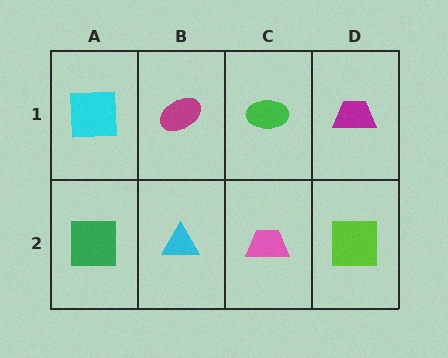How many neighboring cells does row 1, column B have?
3.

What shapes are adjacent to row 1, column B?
A cyan triangle (row 2, column B), a cyan square (row 1, column A), a green ellipse (row 1, column C).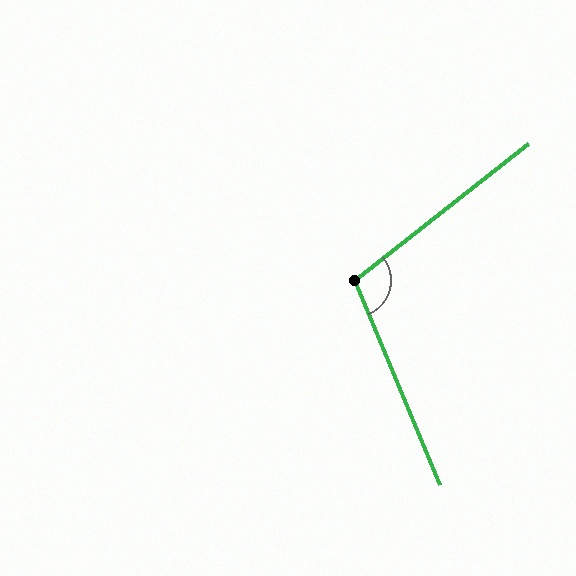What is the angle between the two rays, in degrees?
Approximately 106 degrees.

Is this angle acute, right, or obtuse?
It is obtuse.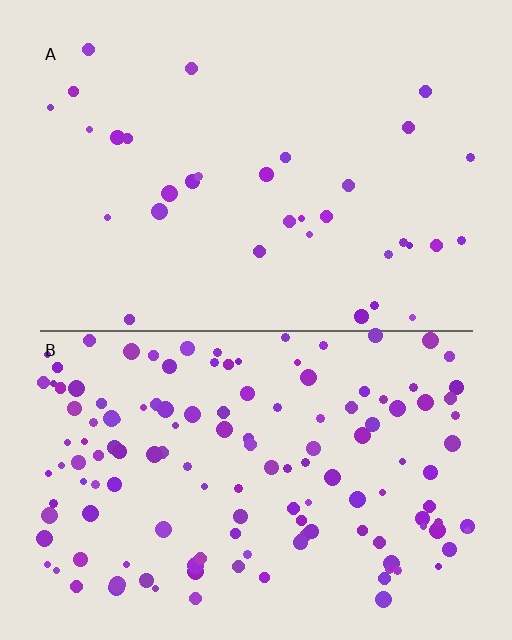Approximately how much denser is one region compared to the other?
Approximately 4.1× — region B over region A.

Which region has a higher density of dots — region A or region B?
B (the bottom).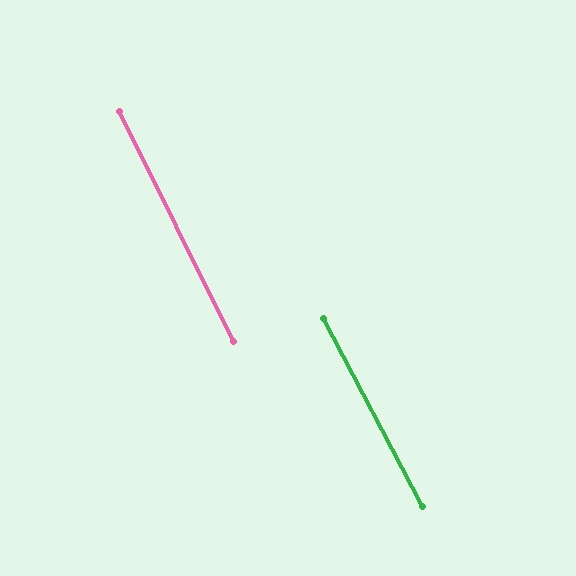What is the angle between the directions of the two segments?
Approximately 1 degree.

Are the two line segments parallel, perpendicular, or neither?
Parallel — their directions differ by only 1.2°.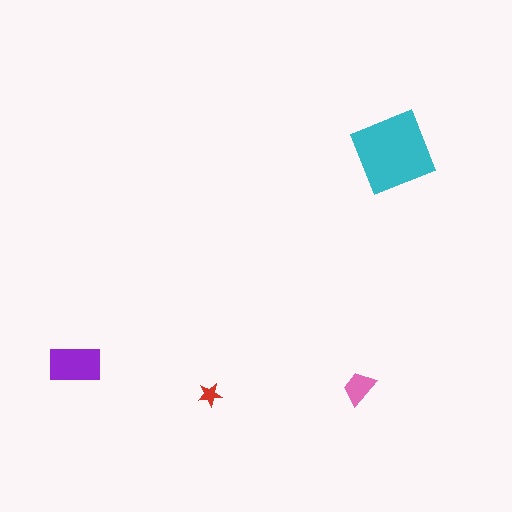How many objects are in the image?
There are 4 objects in the image.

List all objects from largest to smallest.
The cyan diamond, the purple rectangle, the pink trapezoid, the red star.